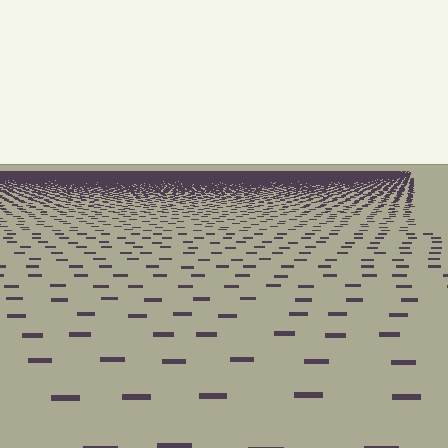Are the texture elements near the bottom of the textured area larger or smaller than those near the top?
Larger. Near the bottom, elements are closer to the viewer and appear at a bigger on-screen size.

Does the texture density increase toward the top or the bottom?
Density increases toward the top.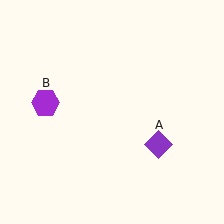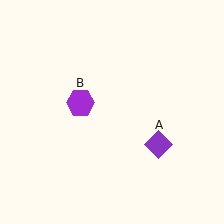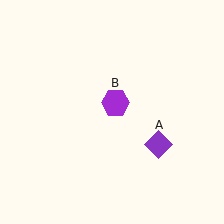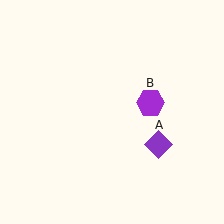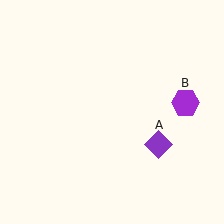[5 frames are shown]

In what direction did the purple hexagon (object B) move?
The purple hexagon (object B) moved right.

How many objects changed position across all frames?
1 object changed position: purple hexagon (object B).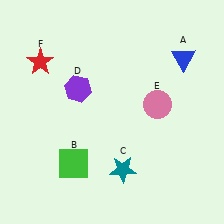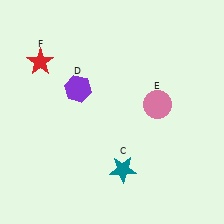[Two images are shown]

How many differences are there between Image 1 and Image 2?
There are 2 differences between the two images.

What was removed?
The blue triangle (A), the green square (B) were removed in Image 2.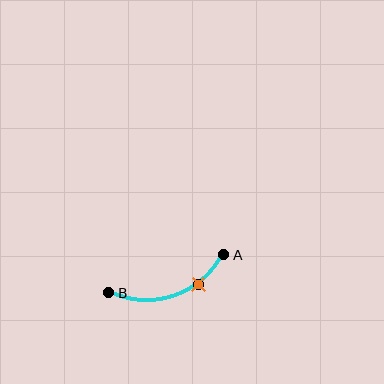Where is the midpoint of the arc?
The arc midpoint is the point on the curve farthest from the straight line joining A and B. It sits below that line.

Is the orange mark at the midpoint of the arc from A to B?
No. The orange mark lies on the arc but is closer to endpoint A. The arc midpoint would be at the point on the curve equidistant along the arc from both A and B.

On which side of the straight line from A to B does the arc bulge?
The arc bulges below the straight line connecting A and B.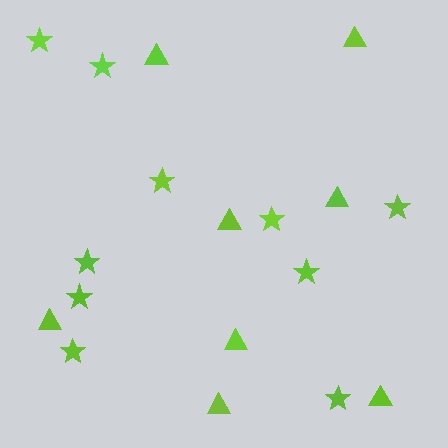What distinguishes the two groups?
There are 2 groups: one group of triangles (8) and one group of stars (10).